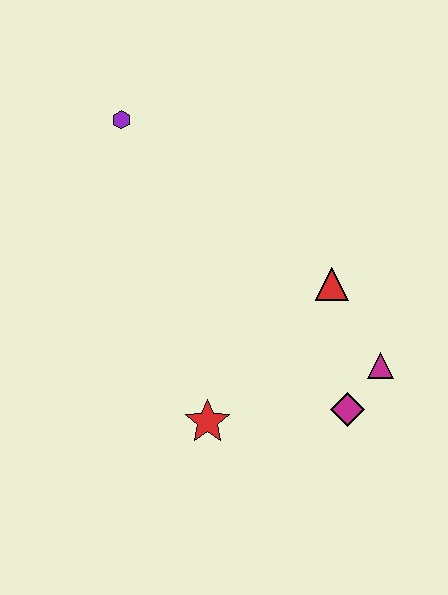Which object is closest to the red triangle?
The magenta triangle is closest to the red triangle.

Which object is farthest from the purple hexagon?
The magenta diamond is farthest from the purple hexagon.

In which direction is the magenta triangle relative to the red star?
The magenta triangle is to the right of the red star.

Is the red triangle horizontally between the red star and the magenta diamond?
Yes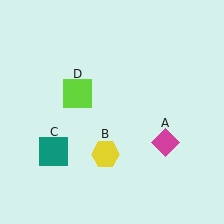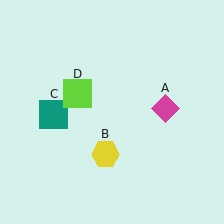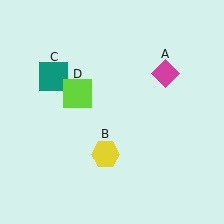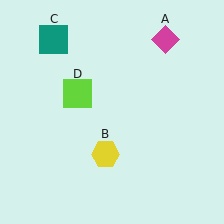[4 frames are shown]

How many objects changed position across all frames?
2 objects changed position: magenta diamond (object A), teal square (object C).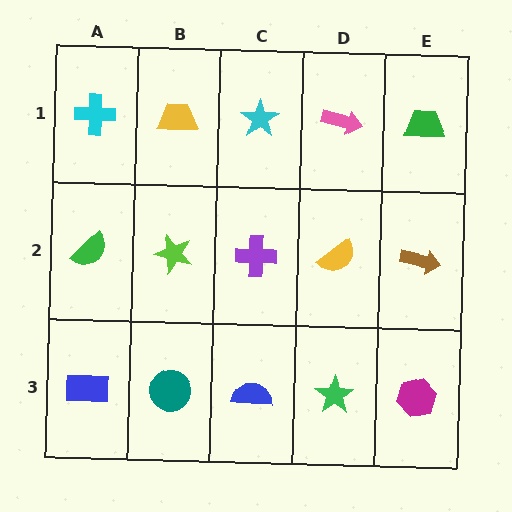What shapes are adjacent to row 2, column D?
A pink arrow (row 1, column D), a green star (row 3, column D), a purple cross (row 2, column C), a brown arrow (row 2, column E).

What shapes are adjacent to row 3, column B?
A lime star (row 2, column B), a blue rectangle (row 3, column A), a blue semicircle (row 3, column C).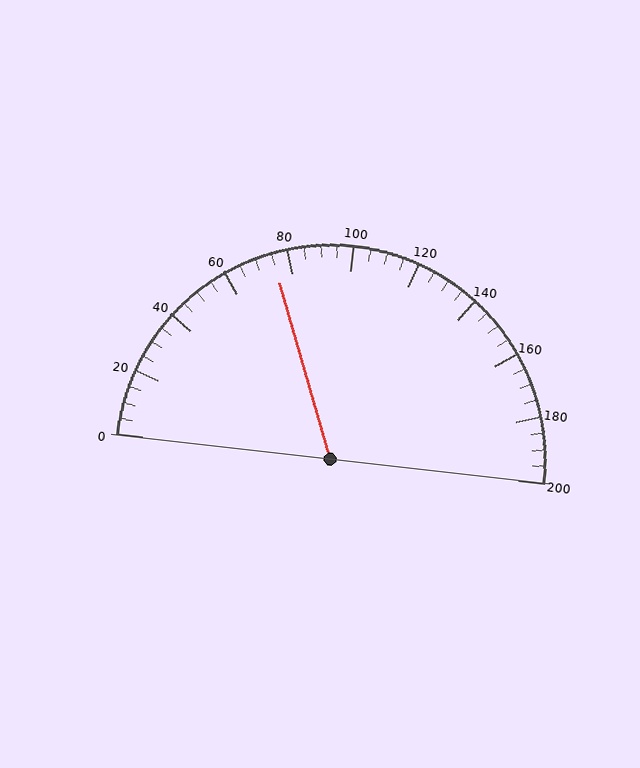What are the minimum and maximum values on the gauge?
The gauge ranges from 0 to 200.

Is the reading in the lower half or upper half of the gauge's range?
The reading is in the lower half of the range (0 to 200).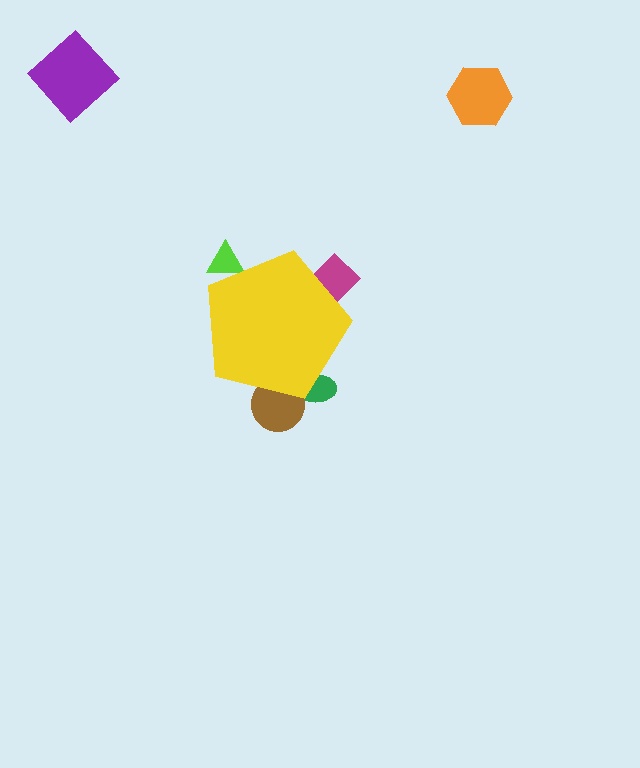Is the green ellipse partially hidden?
Yes, the green ellipse is partially hidden behind the yellow pentagon.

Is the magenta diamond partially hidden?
Yes, the magenta diamond is partially hidden behind the yellow pentagon.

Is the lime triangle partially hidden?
Yes, the lime triangle is partially hidden behind the yellow pentagon.